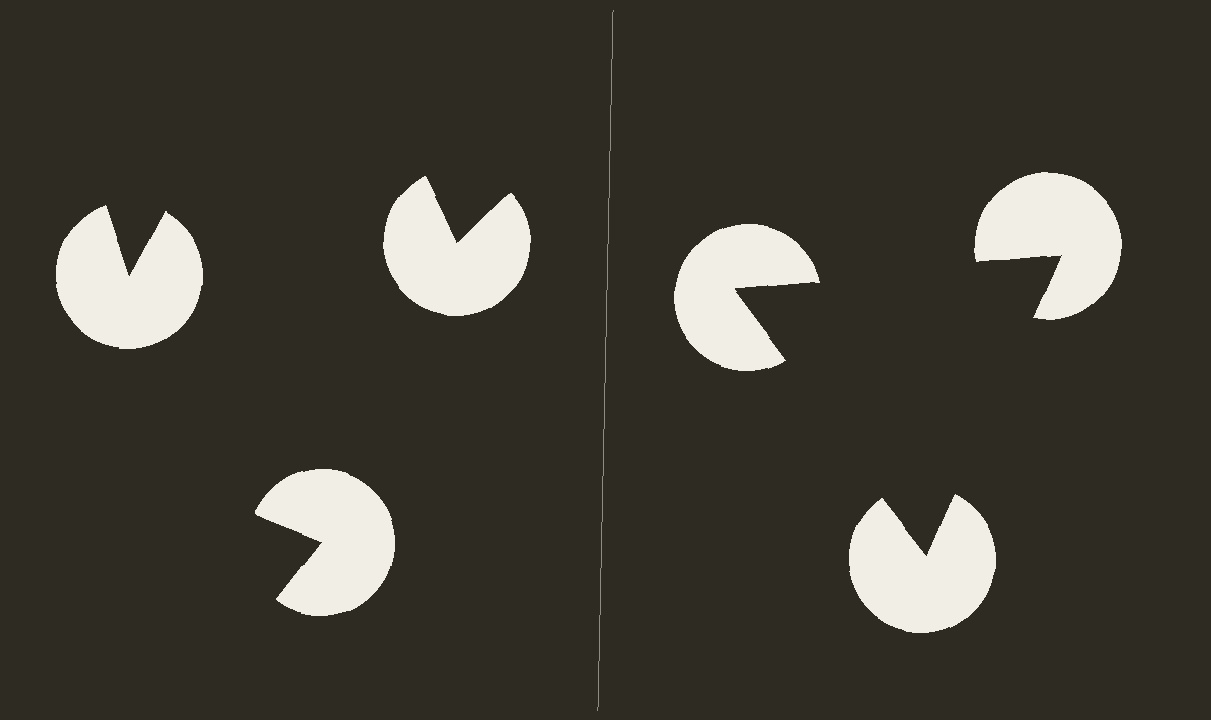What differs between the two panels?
The pac-man discs are positioned identically on both sides; only the wedge orientations differ. On the right they align to a triangle; on the left they are misaligned.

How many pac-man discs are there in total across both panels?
6 — 3 on each side.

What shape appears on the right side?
An illusory triangle.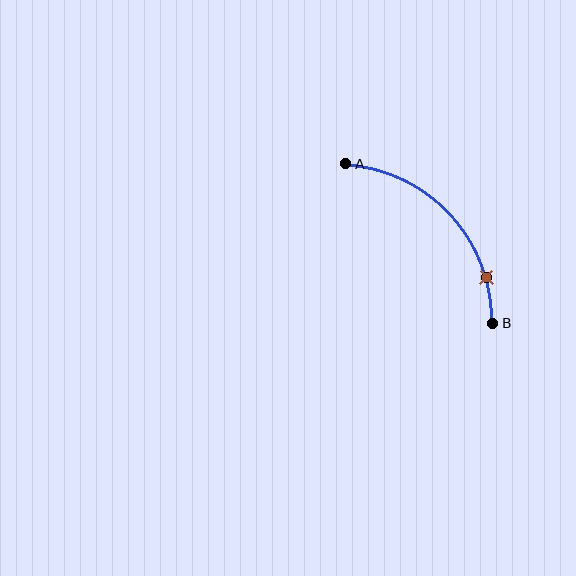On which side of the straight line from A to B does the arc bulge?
The arc bulges above and to the right of the straight line connecting A and B.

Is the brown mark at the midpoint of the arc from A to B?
No. The brown mark lies on the arc but is closer to endpoint B. The arc midpoint would be at the point on the curve equidistant along the arc from both A and B.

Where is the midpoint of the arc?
The arc midpoint is the point on the curve farthest from the straight line joining A and B. It sits above and to the right of that line.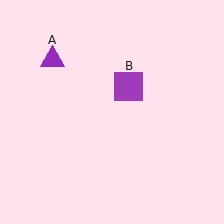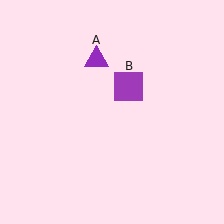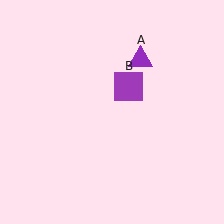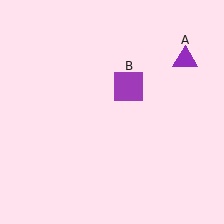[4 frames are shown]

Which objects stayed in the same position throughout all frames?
Purple square (object B) remained stationary.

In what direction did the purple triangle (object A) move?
The purple triangle (object A) moved right.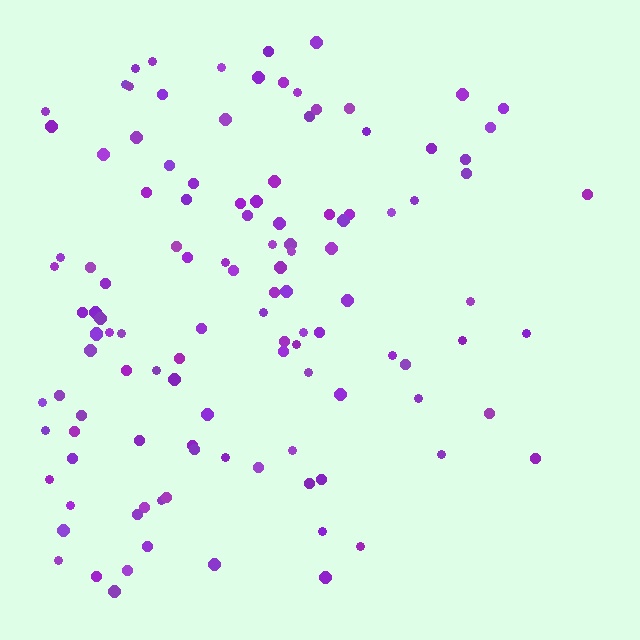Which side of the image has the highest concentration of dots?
The left.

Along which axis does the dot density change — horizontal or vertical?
Horizontal.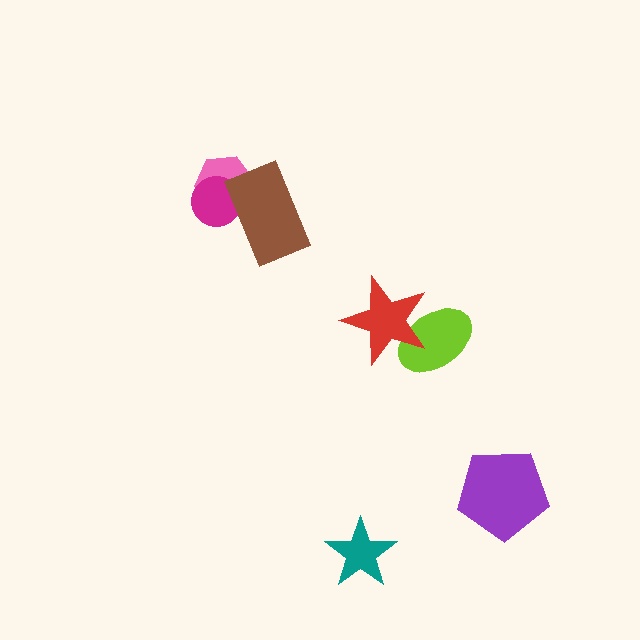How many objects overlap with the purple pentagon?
0 objects overlap with the purple pentagon.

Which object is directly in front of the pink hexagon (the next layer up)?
The magenta circle is directly in front of the pink hexagon.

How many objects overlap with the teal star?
0 objects overlap with the teal star.